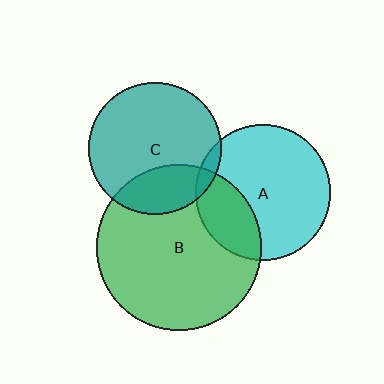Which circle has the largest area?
Circle B (green).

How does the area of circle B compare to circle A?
Approximately 1.5 times.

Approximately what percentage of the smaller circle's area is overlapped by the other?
Approximately 5%.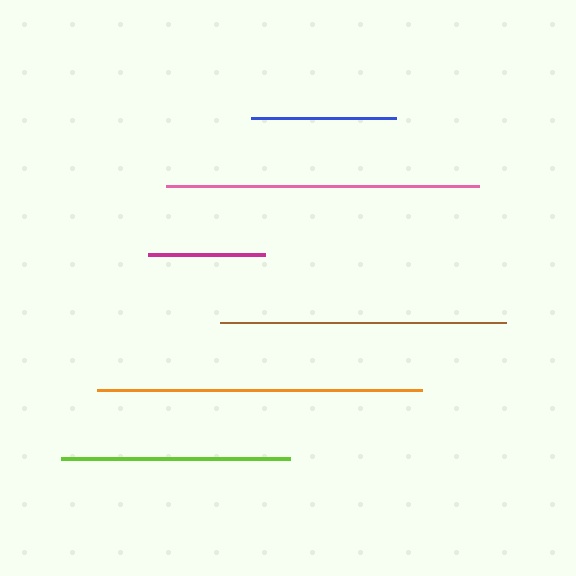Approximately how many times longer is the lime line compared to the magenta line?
The lime line is approximately 2.0 times the length of the magenta line.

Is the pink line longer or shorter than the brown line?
The pink line is longer than the brown line.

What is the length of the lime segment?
The lime segment is approximately 229 pixels long.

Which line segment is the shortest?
The magenta line is the shortest at approximately 117 pixels.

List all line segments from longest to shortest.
From longest to shortest: orange, pink, brown, lime, blue, magenta.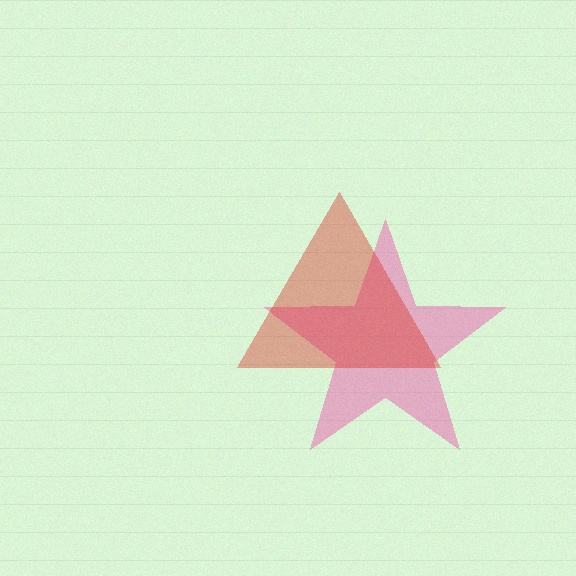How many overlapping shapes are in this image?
There are 2 overlapping shapes in the image.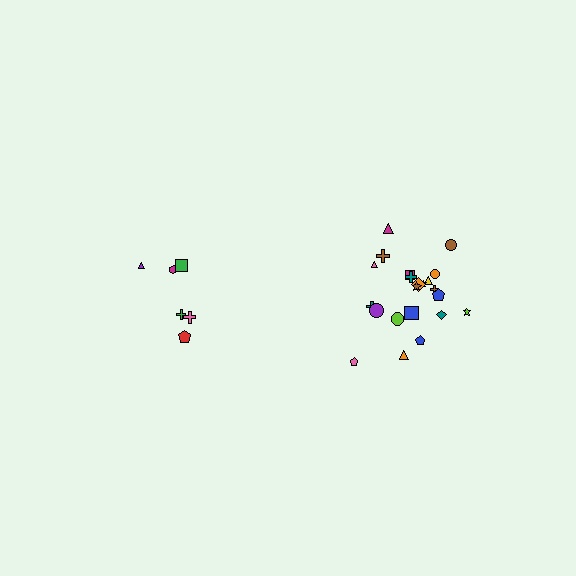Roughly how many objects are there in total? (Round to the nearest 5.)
Roughly 30 objects in total.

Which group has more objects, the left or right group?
The right group.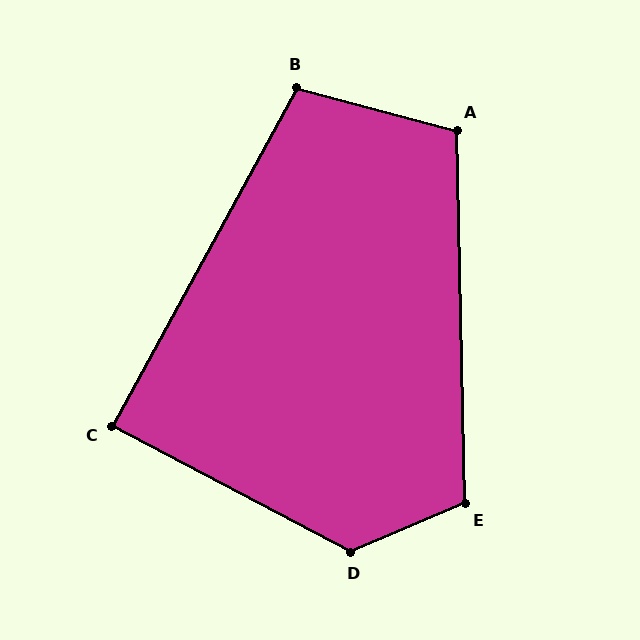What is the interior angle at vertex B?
Approximately 104 degrees (obtuse).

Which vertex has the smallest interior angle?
C, at approximately 89 degrees.